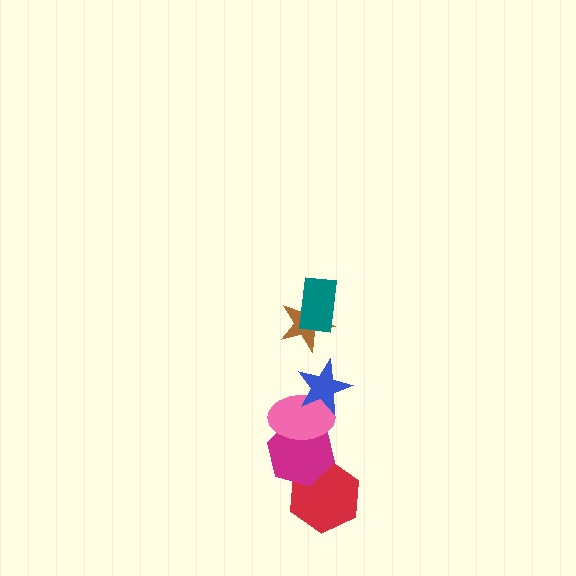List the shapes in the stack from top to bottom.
From top to bottom: the teal rectangle, the brown star, the blue star, the pink ellipse, the magenta hexagon, the red hexagon.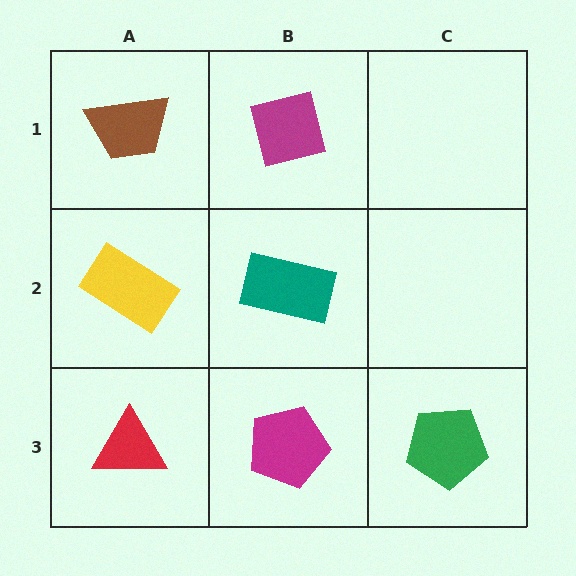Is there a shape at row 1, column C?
No, that cell is empty.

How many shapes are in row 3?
3 shapes.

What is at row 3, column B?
A magenta pentagon.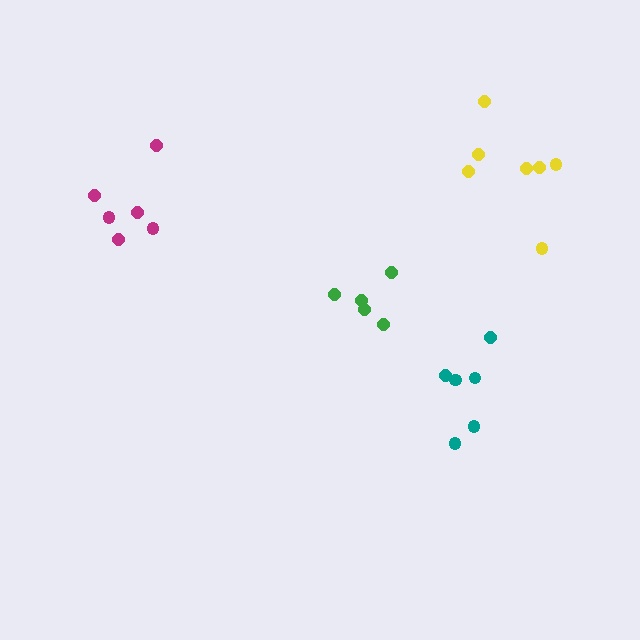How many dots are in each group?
Group 1: 6 dots, Group 2: 5 dots, Group 3: 7 dots, Group 4: 6 dots (24 total).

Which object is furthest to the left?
The magenta cluster is leftmost.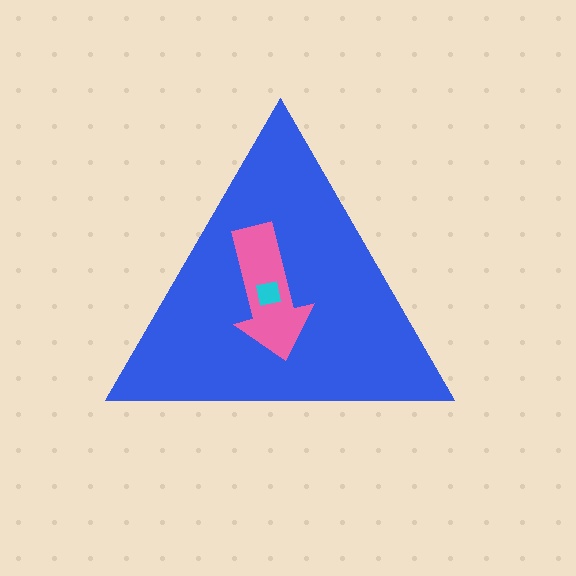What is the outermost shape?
The blue triangle.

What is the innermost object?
The cyan square.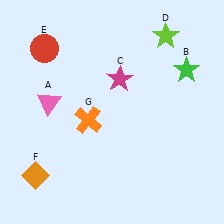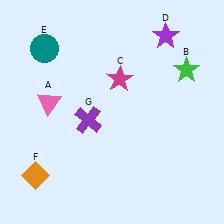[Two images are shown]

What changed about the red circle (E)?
In Image 1, E is red. In Image 2, it changed to teal.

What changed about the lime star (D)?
In Image 1, D is lime. In Image 2, it changed to purple.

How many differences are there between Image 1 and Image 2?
There are 3 differences between the two images.